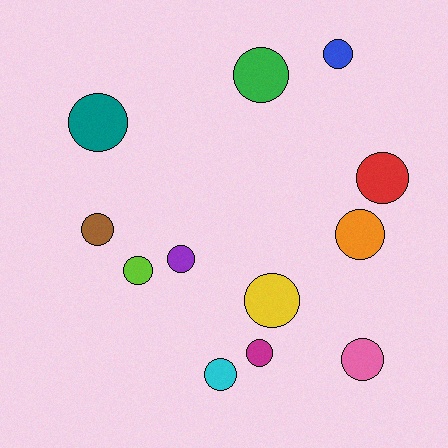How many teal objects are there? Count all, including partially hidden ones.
There is 1 teal object.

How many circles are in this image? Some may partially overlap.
There are 12 circles.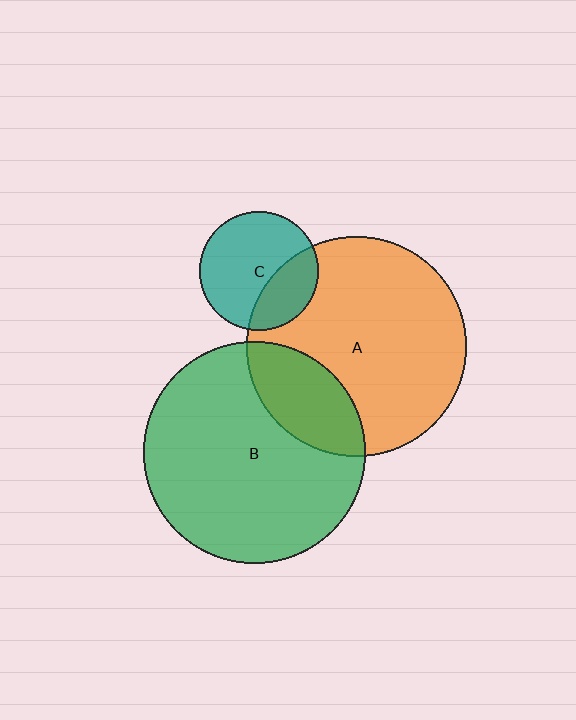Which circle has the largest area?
Circle B (green).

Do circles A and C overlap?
Yes.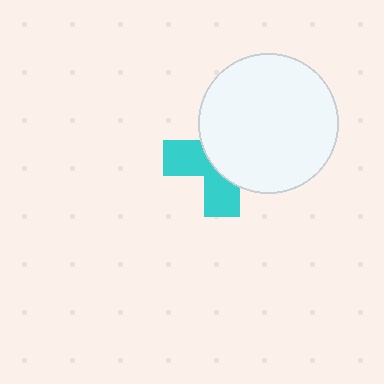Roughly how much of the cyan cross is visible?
A small part of it is visible (roughly 42%).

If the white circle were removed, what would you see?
You would see the complete cyan cross.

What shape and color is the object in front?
The object in front is a white circle.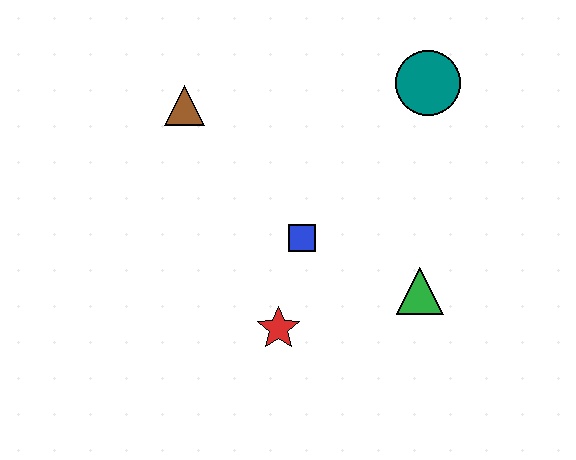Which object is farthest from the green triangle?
The brown triangle is farthest from the green triangle.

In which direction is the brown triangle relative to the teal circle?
The brown triangle is to the left of the teal circle.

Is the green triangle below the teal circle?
Yes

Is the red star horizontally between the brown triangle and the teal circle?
Yes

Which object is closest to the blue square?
The red star is closest to the blue square.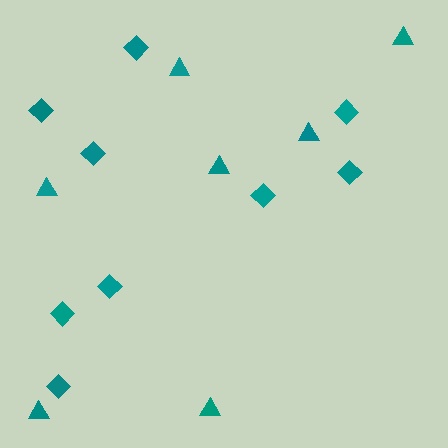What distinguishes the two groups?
There are 2 groups: one group of diamonds (9) and one group of triangles (7).